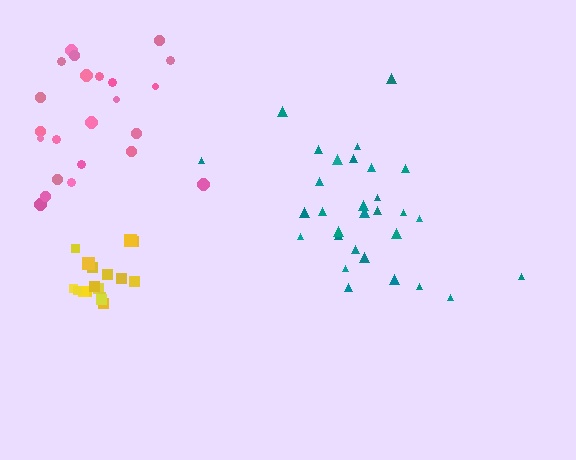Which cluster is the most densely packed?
Yellow.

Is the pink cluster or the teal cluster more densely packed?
Teal.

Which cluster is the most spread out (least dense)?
Pink.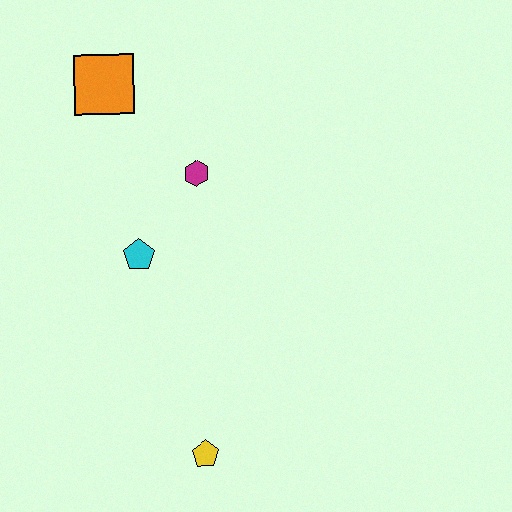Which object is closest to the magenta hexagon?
The cyan pentagon is closest to the magenta hexagon.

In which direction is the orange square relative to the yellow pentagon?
The orange square is above the yellow pentagon.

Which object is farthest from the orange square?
The yellow pentagon is farthest from the orange square.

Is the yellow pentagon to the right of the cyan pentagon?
Yes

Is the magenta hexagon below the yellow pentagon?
No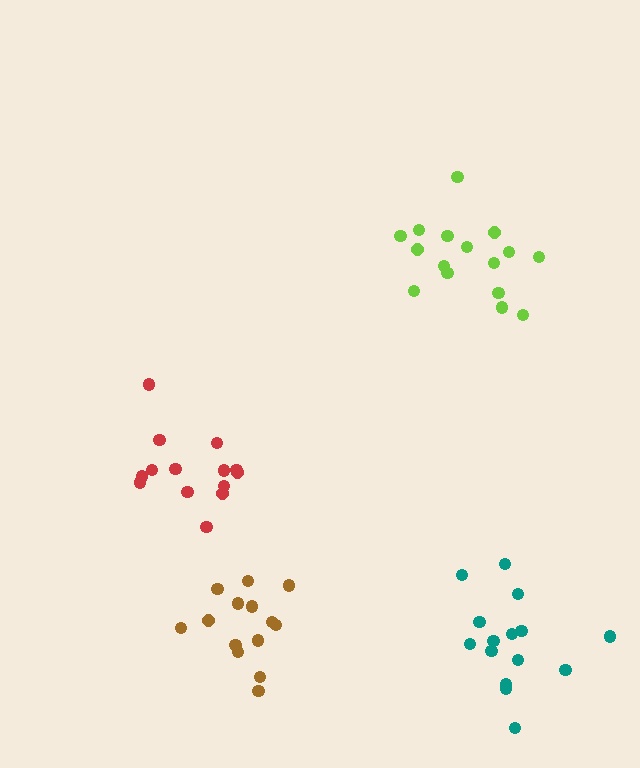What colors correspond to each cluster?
The clusters are colored: lime, brown, red, teal.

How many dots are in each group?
Group 1: 16 dots, Group 2: 14 dots, Group 3: 14 dots, Group 4: 15 dots (59 total).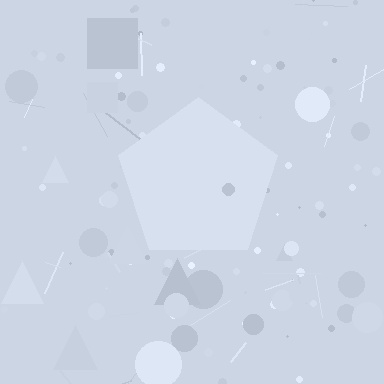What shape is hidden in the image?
A pentagon is hidden in the image.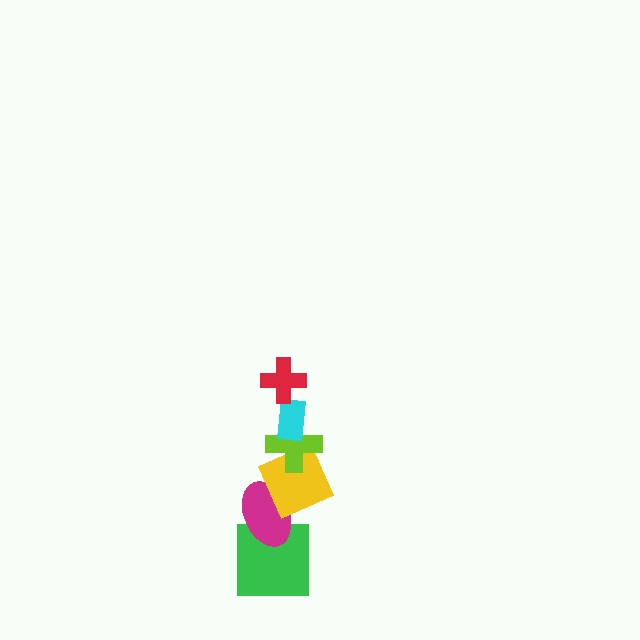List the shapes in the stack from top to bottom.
From top to bottom: the red cross, the cyan rectangle, the lime cross, the yellow square, the magenta ellipse, the green square.